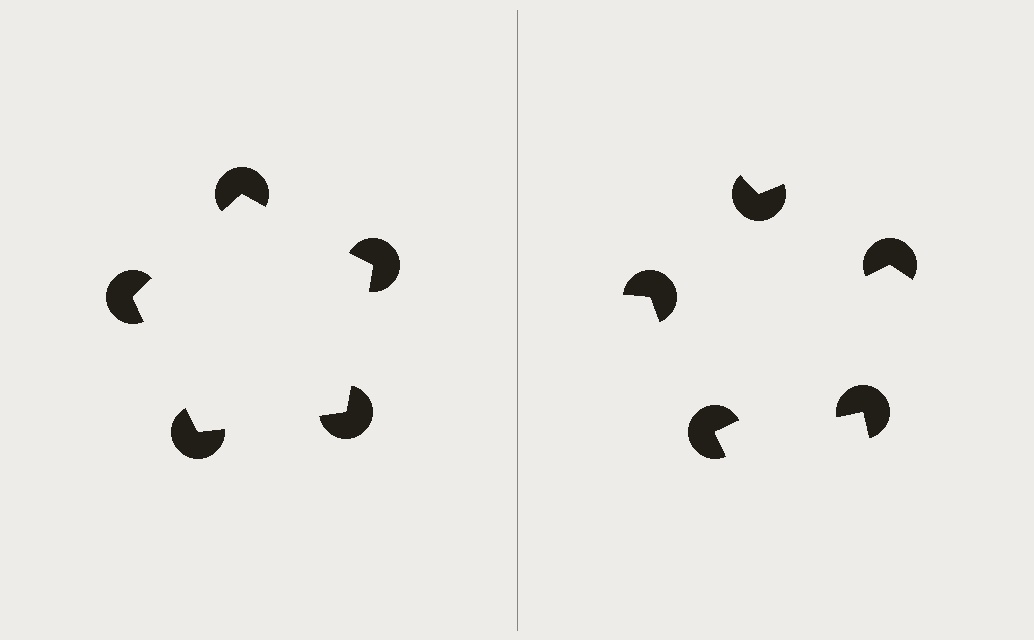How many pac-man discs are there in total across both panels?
10 — 5 on each side.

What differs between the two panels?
The pac-man discs are positioned identically on both sides; only the wedge orientations differ. On the left they align to a pentagon; on the right they are misaligned.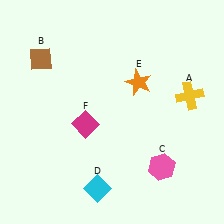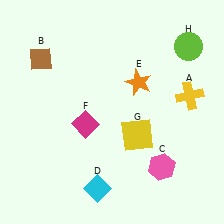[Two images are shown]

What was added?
A yellow square (G), a lime circle (H) were added in Image 2.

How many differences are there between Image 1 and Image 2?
There are 2 differences between the two images.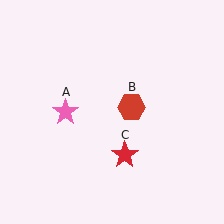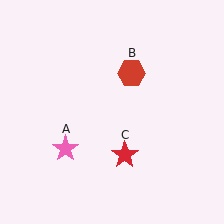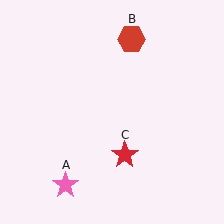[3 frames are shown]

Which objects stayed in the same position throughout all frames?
Red star (object C) remained stationary.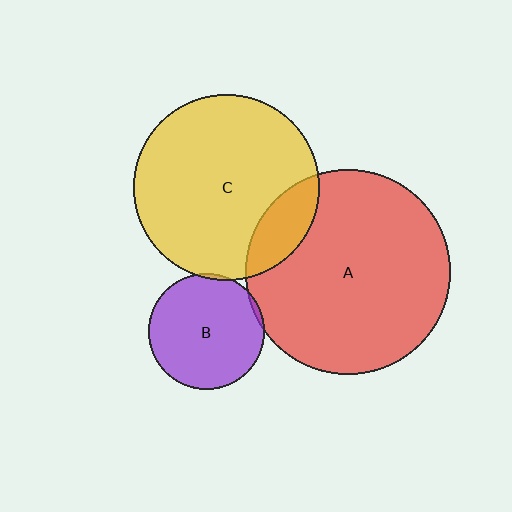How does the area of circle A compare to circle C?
Approximately 1.2 times.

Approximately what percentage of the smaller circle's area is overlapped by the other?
Approximately 5%.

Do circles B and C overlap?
Yes.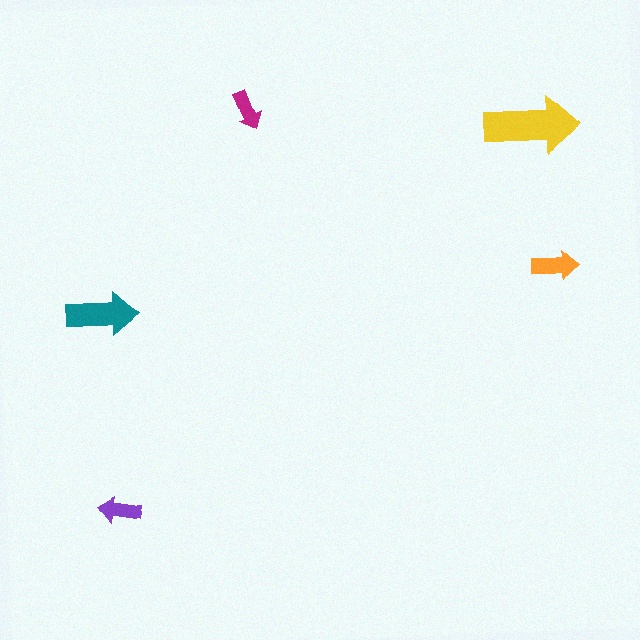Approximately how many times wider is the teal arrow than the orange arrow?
About 1.5 times wider.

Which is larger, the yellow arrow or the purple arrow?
The yellow one.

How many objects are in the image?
There are 5 objects in the image.